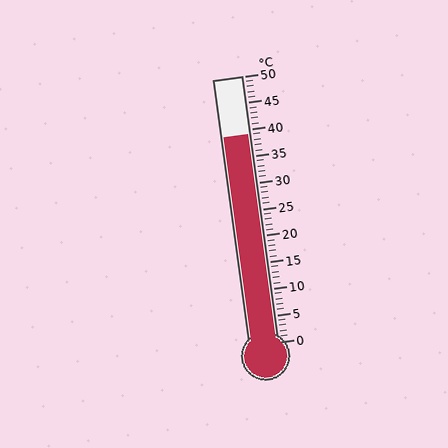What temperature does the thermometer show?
The thermometer shows approximately 39°C.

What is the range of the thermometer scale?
The thermometer scale ranges from 0°C to 50°C.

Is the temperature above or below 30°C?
The temperature is above 30°C.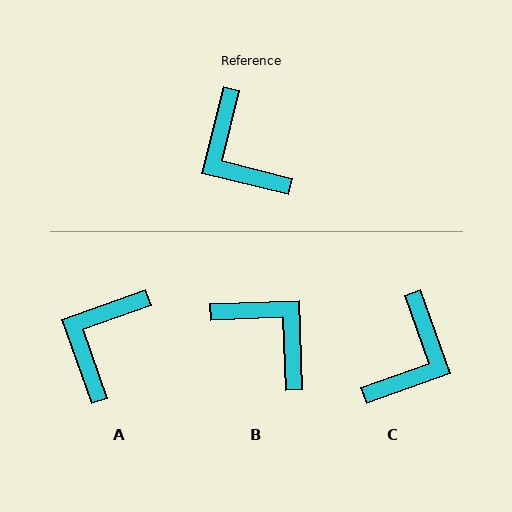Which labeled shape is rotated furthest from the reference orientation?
B, about 164 degrees away.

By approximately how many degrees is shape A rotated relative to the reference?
Approximately 56 degrees clockwise.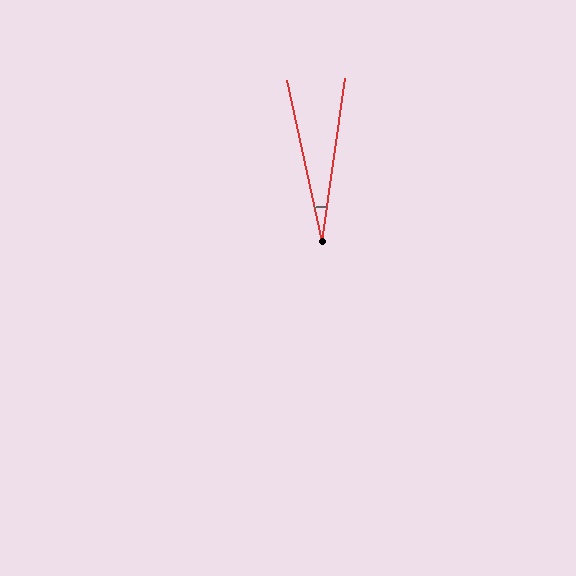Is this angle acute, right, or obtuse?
It is acute.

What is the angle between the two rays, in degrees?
Approximately 20 degrees.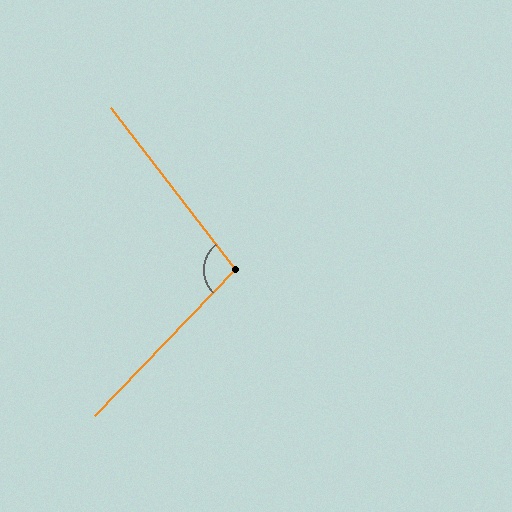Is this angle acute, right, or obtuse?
It is obtuse.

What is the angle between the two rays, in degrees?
Approximately 98 degrees.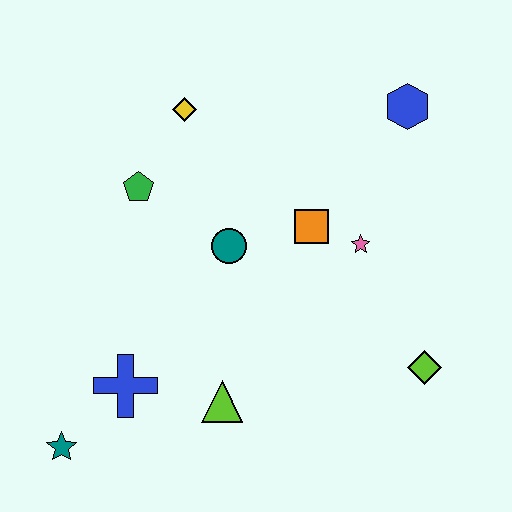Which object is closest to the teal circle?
The orange square is closest to the teal circle.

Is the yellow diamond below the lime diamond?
No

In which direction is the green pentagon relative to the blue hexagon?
The green pentagon is to the left of the blue hexagon.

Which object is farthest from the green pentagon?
The lime diamond is farthest from the green pentagon.